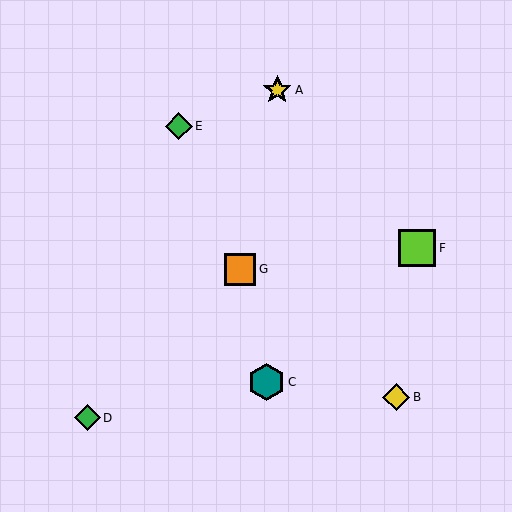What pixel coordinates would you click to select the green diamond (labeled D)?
Click at (87, 418) to select the green diamond D.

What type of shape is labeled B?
Shape B is a yellow diamond.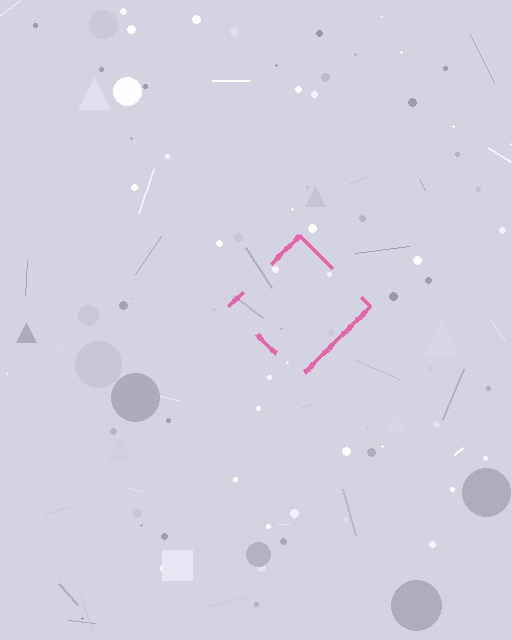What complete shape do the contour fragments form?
The contour fragments form a diamond.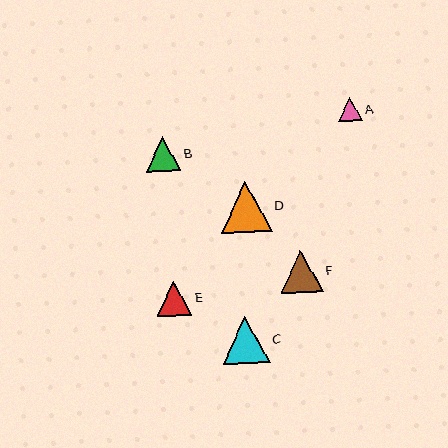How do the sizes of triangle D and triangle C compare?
Triangle D and triangle C are approximately the same size.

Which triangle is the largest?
Triangle D is the largest with a size of approximately 51 pixels.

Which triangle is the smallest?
Triangle A is the smallest with a size of approximately 24 pixels.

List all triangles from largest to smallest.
From largest to smallest: D, C, F, E, B, A.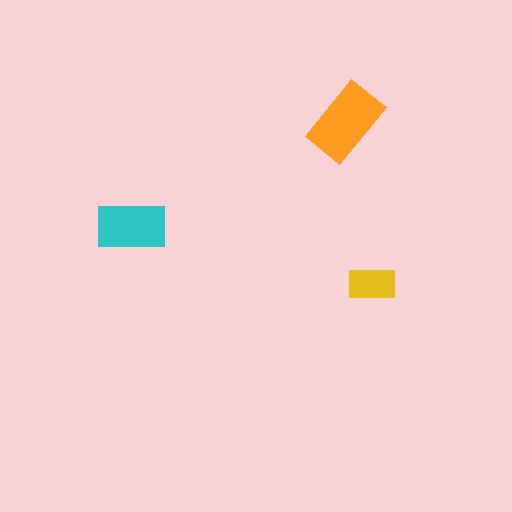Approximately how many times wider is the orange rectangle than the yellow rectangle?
About 1.5 times wider.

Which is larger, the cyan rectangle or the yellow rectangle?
The cyan one.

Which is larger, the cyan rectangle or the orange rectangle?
The orange one.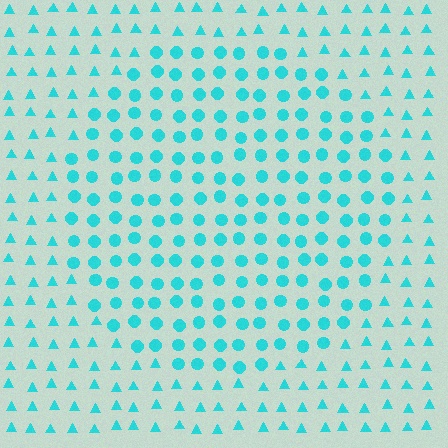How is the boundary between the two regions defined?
The boundary is defined by a change in element shape: circles inside vs. triangles outside. All elements share the same color and spacing.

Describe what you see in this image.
The image is filled with small cyan elements arranged in a uniform grid. A circle-shaped region contains circles, while the surrounding area contains triangles. The boundary is defined purely by the change in element shape.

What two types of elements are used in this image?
The image uses circles inside the circle region and triangles outside it.